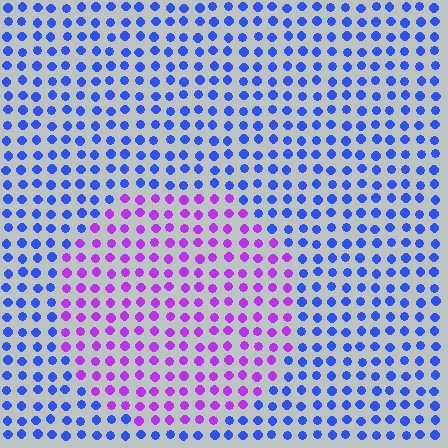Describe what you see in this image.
The image is filled with small blue elements in a uniform arrangement. A circle-shaped region is visible where the elements are tinted to a slightly different hue, forming a subtle color boundary.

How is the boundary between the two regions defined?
The boundary is defined purely by a slight shift in hue (about 57 degrees). Spacing, size, and orientation are identical on both sides.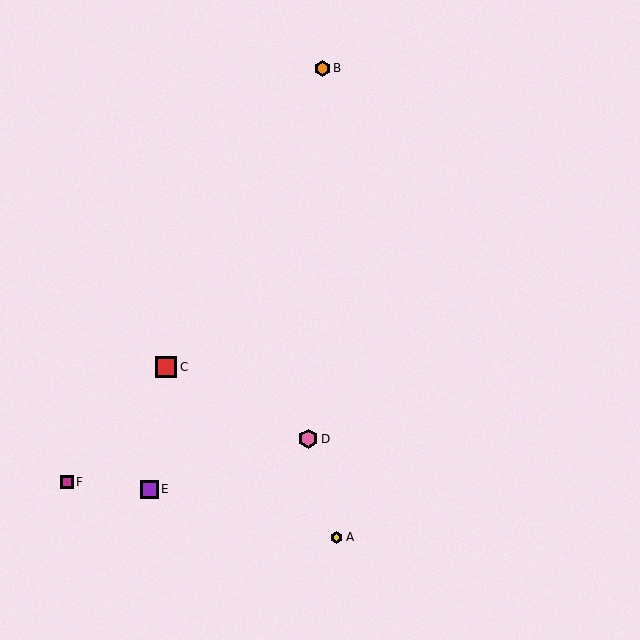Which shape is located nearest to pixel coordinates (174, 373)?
The red square (labeled C) at (166, 367) is nearest to that location.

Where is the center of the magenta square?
The center of the magenta square is at (67, 482).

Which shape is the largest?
The red square (labeled C) is the largest.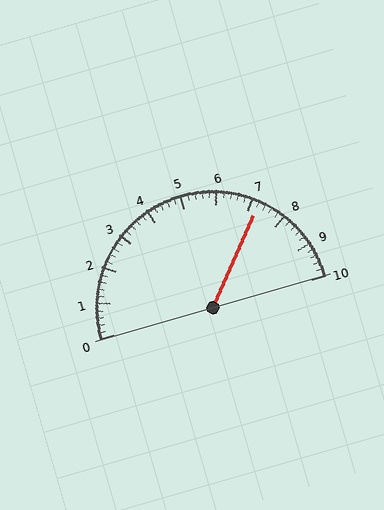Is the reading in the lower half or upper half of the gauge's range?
The reading is in the upper half of the range (0 to 10).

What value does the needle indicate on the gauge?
The needle indicates approximately 7.2.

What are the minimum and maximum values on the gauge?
The gauge ranges from 0 to 10.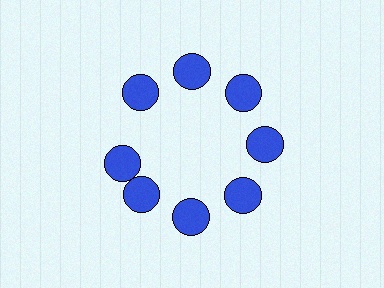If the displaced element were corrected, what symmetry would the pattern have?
It would have 8-fold rotational symmetry — the pattern would map onto itself every 45 degrees.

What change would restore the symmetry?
The symmetry would be restored by rotating it back into even spacing with its neighbors so that all 8 circles sit at equal angles and equal distance from the center.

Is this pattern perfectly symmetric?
No. The 8 blue circles are arranged in a ring, but one element near the 9 o'clock position is rotated out of alignment along the ring, breaking the 8-fold rotational symmetry.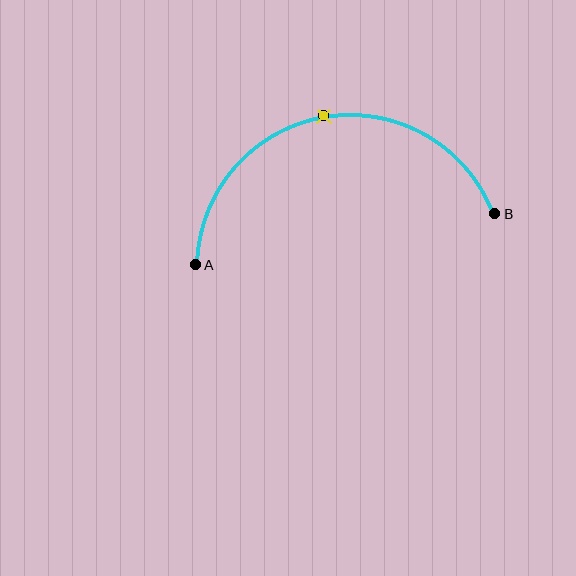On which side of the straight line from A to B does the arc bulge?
The arc bulges above the straight line connecting A and B.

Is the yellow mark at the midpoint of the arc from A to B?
Yes. The yellow mark lies on the arc at equal arc-length from both A and B — it is the arc midpoint.